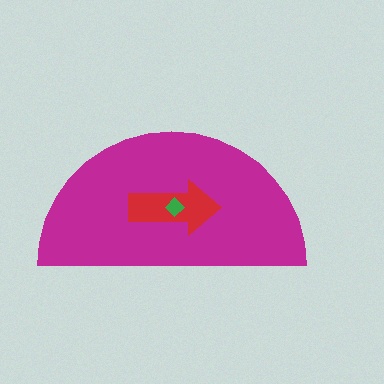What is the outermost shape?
The magenta semicircle.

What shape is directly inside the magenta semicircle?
The red arrow.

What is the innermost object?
The green diamond.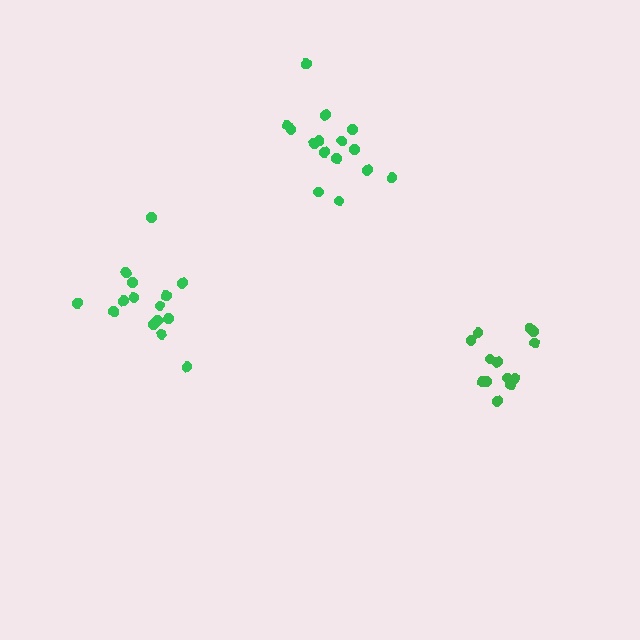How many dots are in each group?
Group 1: 15 dots, Group 2: 13 dots, Group 3: 15 dots (43 total).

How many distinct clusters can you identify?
There are 3 distinct clusters.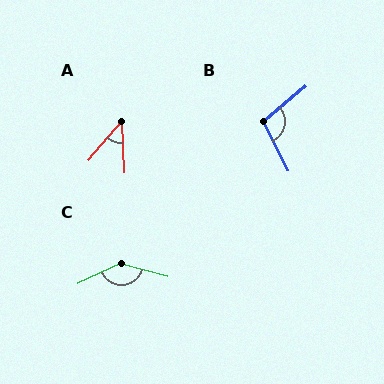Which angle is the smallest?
A, at approximately 44 degrees.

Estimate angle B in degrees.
Approximately 104 degrees.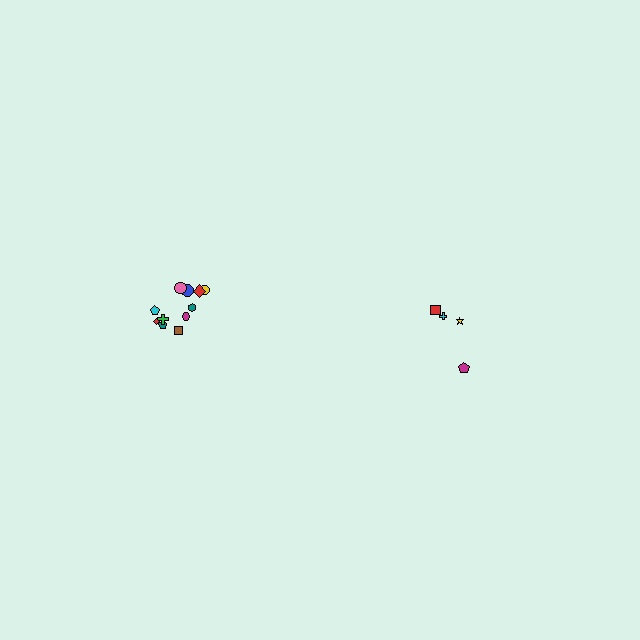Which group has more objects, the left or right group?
The left group.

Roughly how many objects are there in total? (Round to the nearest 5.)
Roughly 15 objects in total.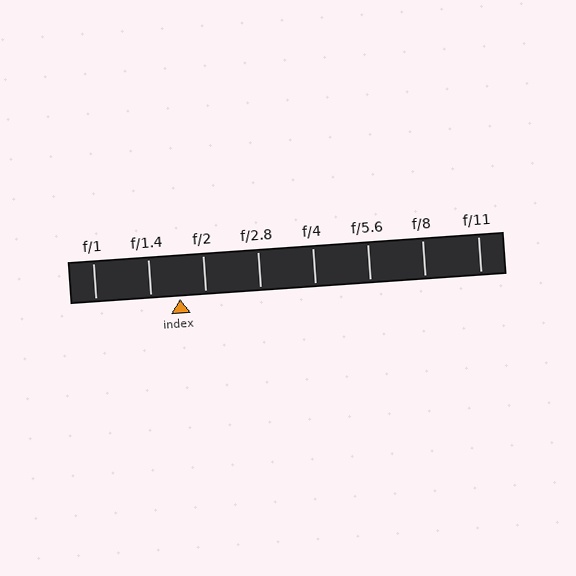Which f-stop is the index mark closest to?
The index mark is closest to f/2.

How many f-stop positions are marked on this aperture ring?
There are 8 f-stop positions marked.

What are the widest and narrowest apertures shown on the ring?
The widest aperture shown is f/1 and the narrowest is f/11.